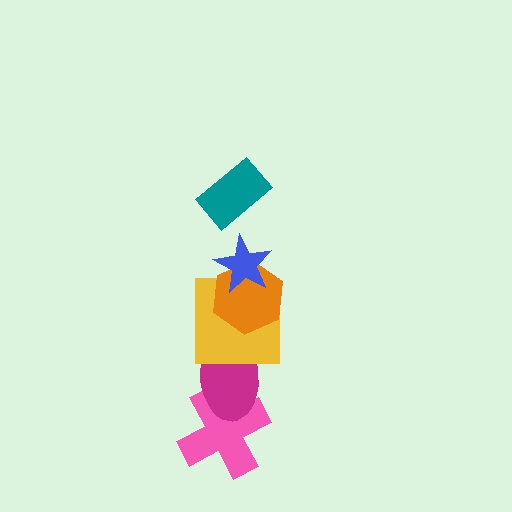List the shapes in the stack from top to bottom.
From top to bottom: the teal rectangle, the blue star, the orange hexagon, the yellow square, the magenta ellipse, the pink cross.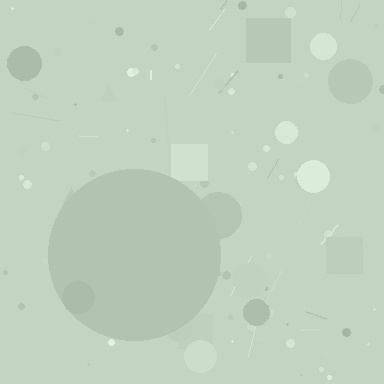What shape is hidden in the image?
A circle is hidden in the image.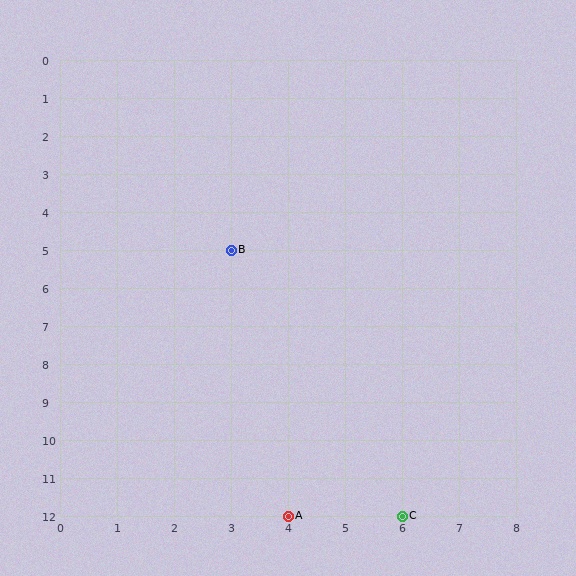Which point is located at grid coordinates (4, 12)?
Point A is at (4, 12).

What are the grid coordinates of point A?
Point A is at grid coordinates (4, 12).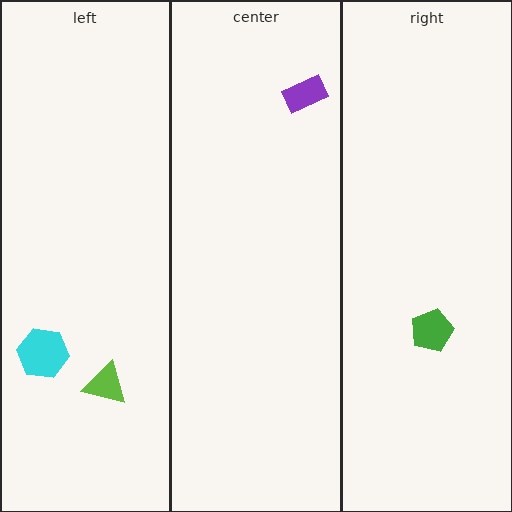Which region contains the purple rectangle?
The center region.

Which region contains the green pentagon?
The right region.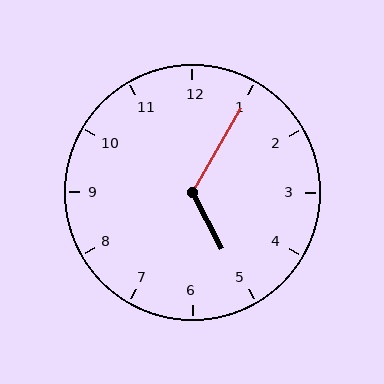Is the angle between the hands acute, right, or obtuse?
It is obtuse.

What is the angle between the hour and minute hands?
Approximately 122 degrees.